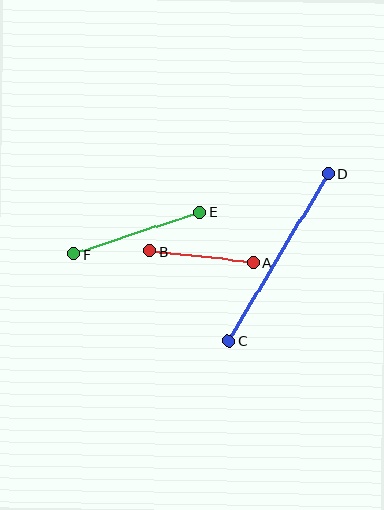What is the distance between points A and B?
The distance is approximately 104 pixels.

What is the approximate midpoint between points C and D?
The midpoint is at approximately (278, 257) pixels.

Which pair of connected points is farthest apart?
Points C and D are farthest apart.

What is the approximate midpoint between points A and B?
The midpoint is at approximately (202, 257) pixels.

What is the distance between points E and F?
The distance is approximately 132 pixels.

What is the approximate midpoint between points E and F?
The midpoint is at approximately (137, 233) pixels.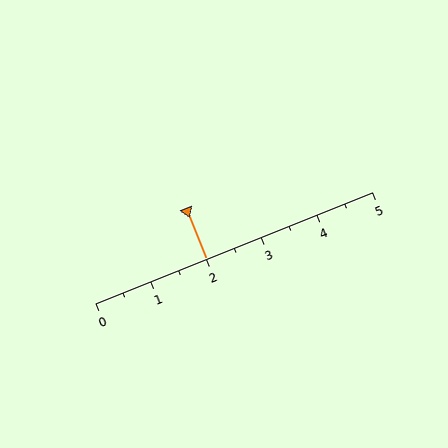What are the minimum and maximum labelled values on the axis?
The axis runs from 0 to 5.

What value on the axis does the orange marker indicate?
The marker indicates approximately 2.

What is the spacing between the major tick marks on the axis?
The major ticks are spaced 1 apart.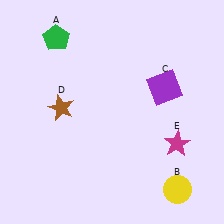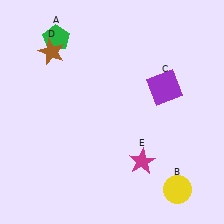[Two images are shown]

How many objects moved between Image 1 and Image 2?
2 objects moved between the two images.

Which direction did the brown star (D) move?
The brown star (D) moved up.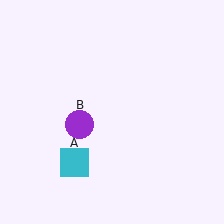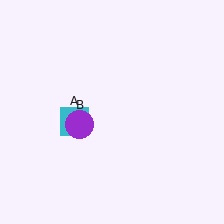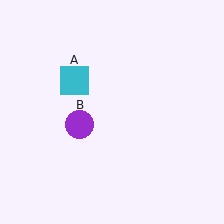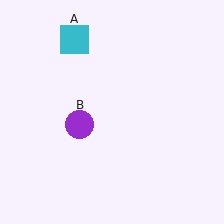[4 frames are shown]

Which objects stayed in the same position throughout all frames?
Purple circle (object B) remained stationary.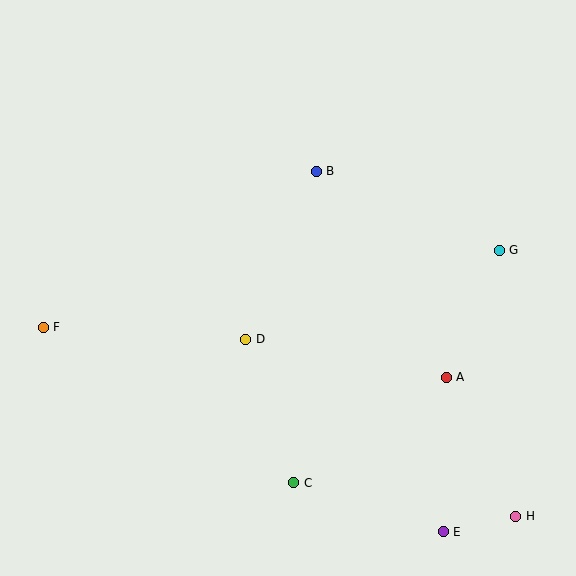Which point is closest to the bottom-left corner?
Point F is closest to the bottom-left corner.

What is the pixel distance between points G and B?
The distance between G and B is 199 pixels.